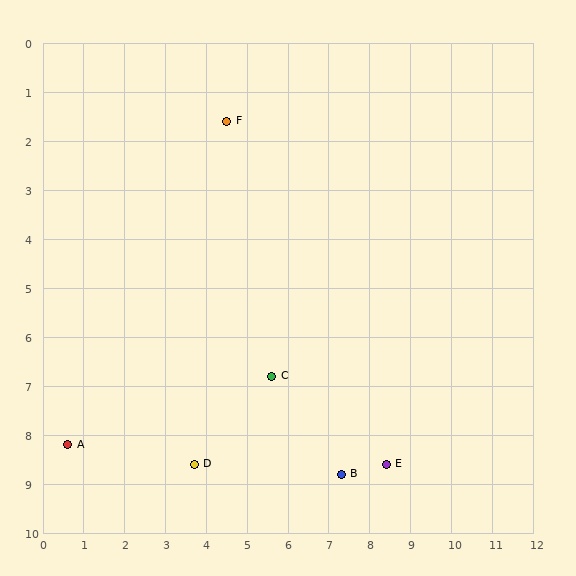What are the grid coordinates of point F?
Point F is at approximately (4.5, 1.6).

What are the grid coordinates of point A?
Point A is at approximately (0.6, 8.2).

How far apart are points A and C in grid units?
Points A and C are about 5.2 grid units apart.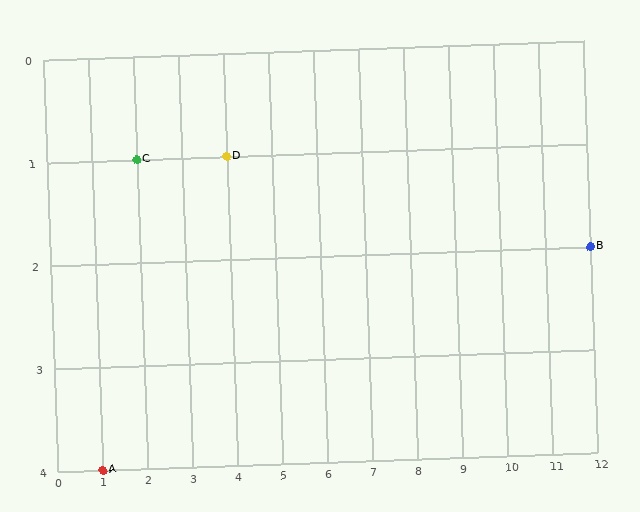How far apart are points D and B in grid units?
Points D and B are 8 columns and 1 row apart (about 8.1 grid units diagonally).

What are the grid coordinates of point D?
Point D is at grid coordinates (4, 1).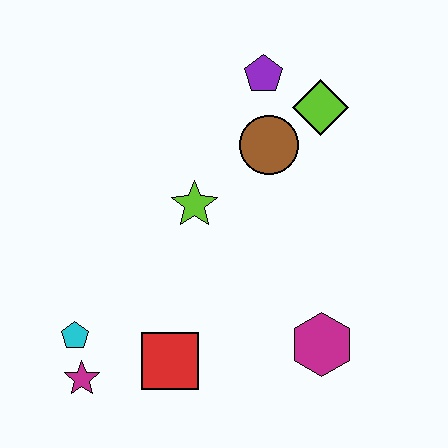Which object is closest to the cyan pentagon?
The magenta star is closest to the cyan pentagon.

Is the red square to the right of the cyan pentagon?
Yes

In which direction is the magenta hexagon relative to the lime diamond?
The magenta hexagon is below the lime diamond.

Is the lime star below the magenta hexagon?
No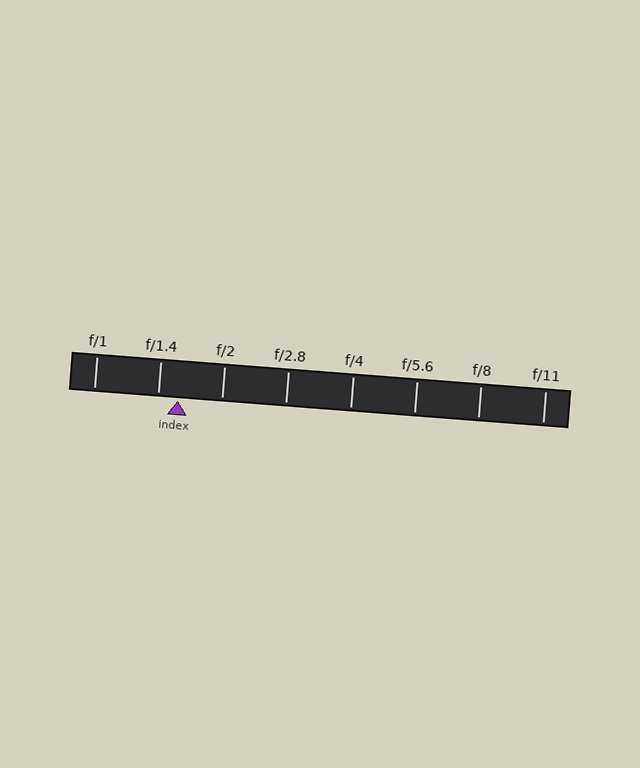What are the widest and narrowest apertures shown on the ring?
The widest aperture shown is f/1 and the narrowest is f/11.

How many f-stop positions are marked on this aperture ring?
There are 8 f-stop positions marked.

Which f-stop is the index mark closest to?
The index mark is closest to f/1.4.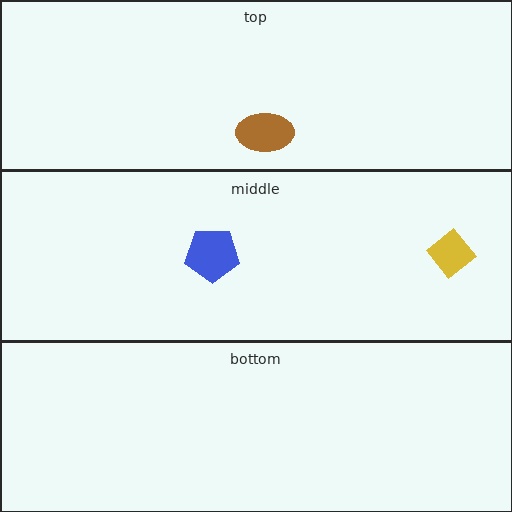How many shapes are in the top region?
1.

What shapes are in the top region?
The brown ellipse.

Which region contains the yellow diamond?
The middle region.